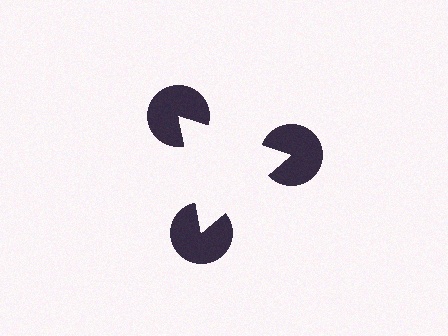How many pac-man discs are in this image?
There are 3 — one at each vertex of the illusory triangle.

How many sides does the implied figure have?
3 sides.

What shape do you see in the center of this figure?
An illusory triangle — its edges are inferred from the aligned wedge cuts in the pac-man discs, not physically drawn.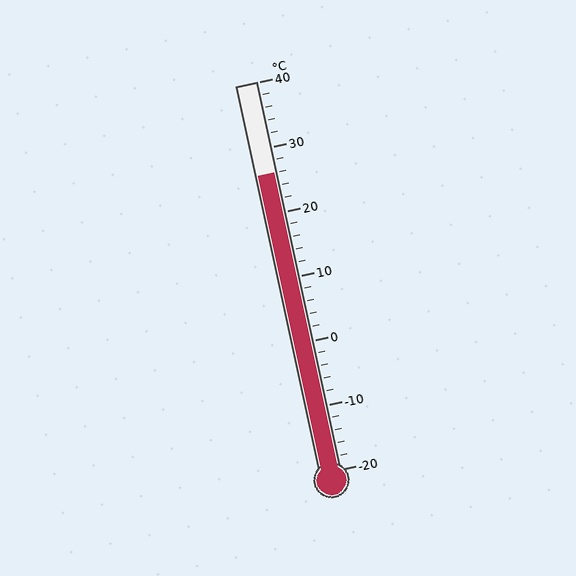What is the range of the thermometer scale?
The thermometer scale ranges from -20°C to 40°C.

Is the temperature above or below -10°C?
The temperature is above -10°C.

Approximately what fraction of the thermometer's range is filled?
The thermometer is filled to approximately 75% of its range.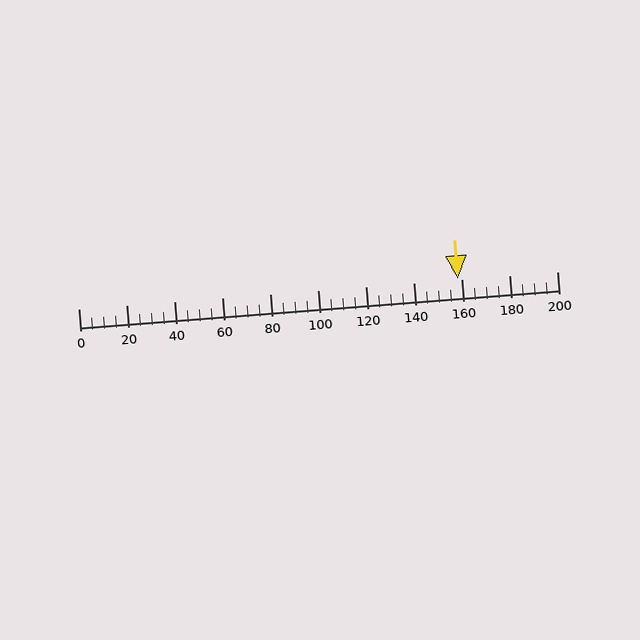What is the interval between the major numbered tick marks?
The major tick marks are spaced 20 units apart.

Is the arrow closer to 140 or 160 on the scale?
The arrow is closer to 160.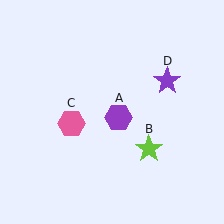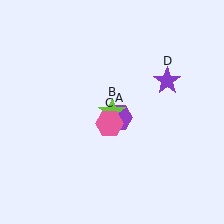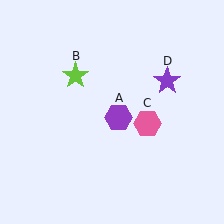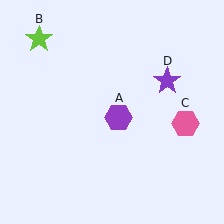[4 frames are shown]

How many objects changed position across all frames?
2 objects changed position: lime star (object B), pink hexagon (object C).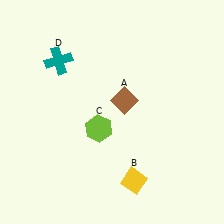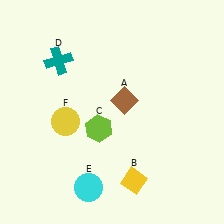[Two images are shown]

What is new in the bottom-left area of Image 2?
A yellow circle (F) was added in the bottom-left area of Image 2.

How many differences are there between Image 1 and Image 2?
There are 2 differences between the two images.